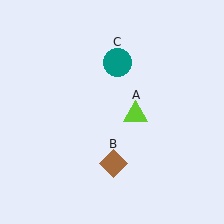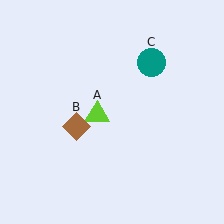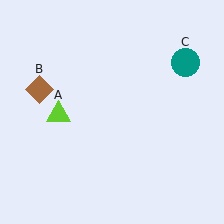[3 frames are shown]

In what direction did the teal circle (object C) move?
The teal circle (object C) moved right.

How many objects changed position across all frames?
3 objects changed position: lime triangle (object A), brown diamond (object B), teal circle (object C).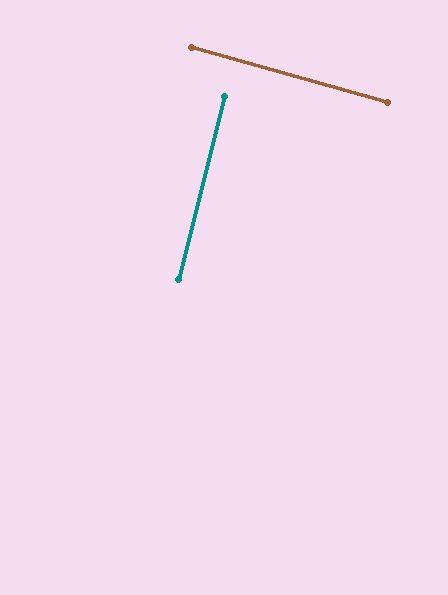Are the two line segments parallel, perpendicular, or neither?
Perpendicular — they meet at approximately 88°.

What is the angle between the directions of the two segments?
Approximately 88 degrees.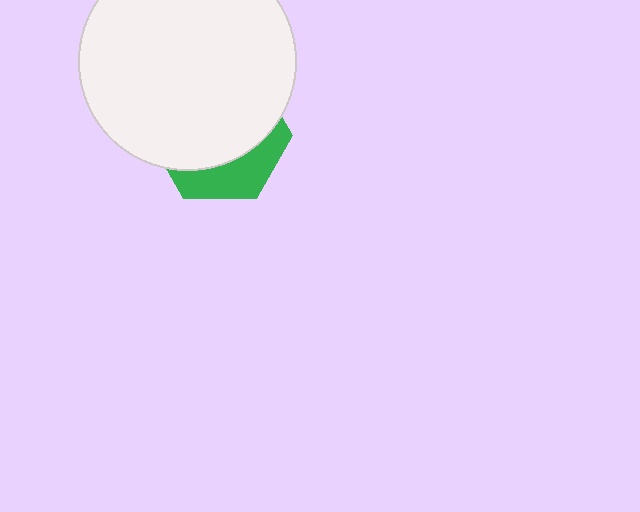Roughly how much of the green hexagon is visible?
A small part of it is visible (roughly 30%).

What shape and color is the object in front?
The object in front is a white circle.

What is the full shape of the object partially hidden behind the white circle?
The partially hidden object is a green hexagon.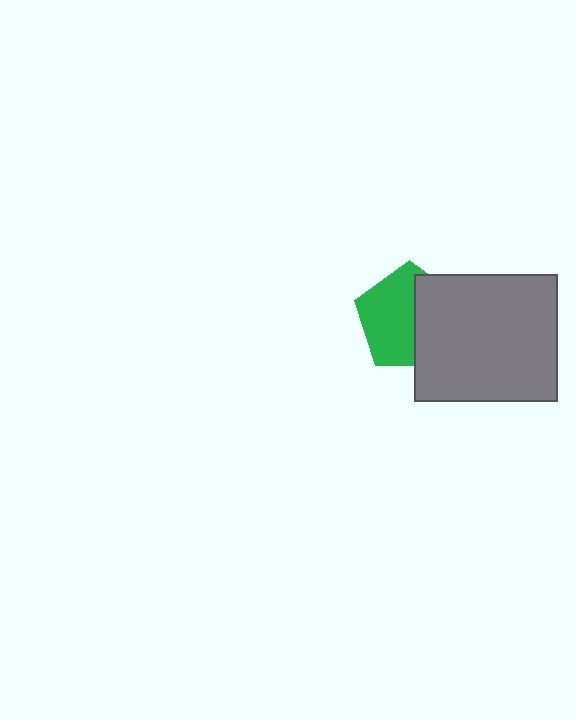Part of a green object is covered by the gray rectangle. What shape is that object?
It is a pentagon.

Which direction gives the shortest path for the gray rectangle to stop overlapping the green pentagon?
Moving right gives the shortest separation.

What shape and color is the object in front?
The object in front is a gray rectangle.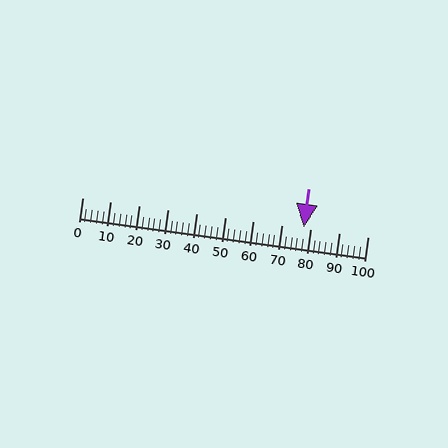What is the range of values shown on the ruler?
The ruler shows values from 0 to 100.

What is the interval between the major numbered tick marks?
The major tick marks are spaced 10 units apart.